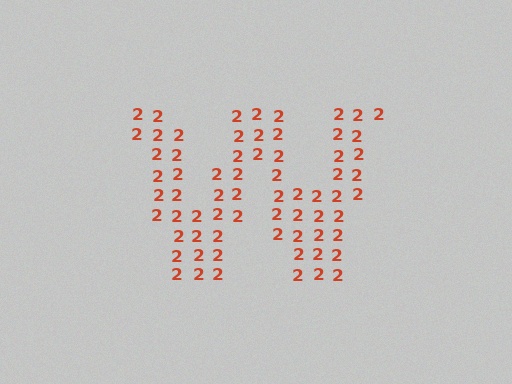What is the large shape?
The large shape is the letter W.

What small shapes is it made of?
It is made of small digit 2's.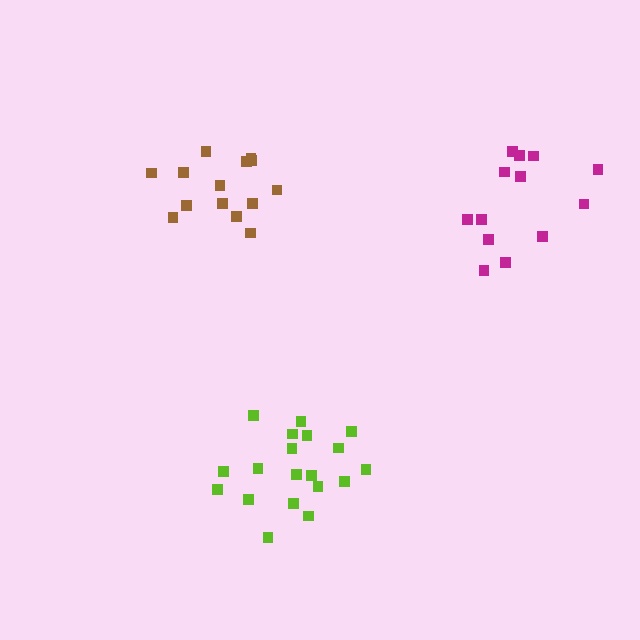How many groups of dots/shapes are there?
There are 3 groups.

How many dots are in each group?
Group 1: 19 dots, Group 2: 13 dots, Group 3: 14 dots (46 total).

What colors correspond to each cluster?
The clusters are colored: lime, magenta, brown.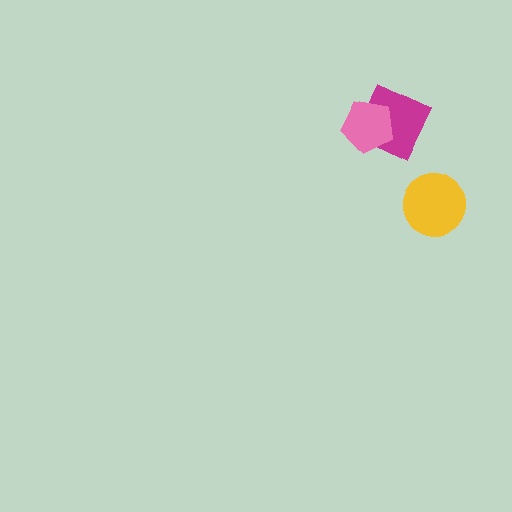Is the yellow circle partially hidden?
No, no other shape covers it.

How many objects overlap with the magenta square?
1 object overlaps with the magenta square.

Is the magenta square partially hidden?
Yes, it is partially covered by another shape.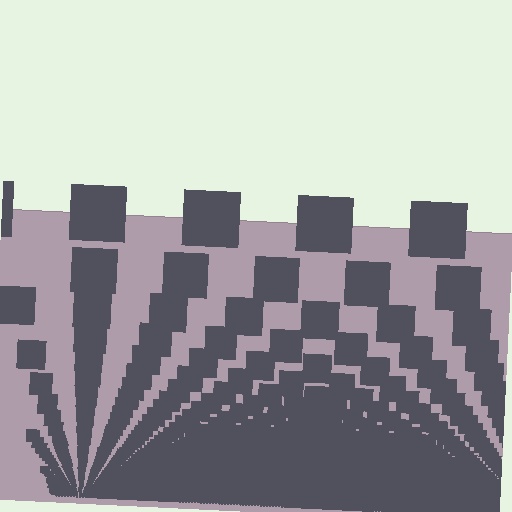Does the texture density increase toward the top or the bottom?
Density increases toward the bottom.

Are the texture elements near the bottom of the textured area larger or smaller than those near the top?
Smaller. The gradient is inverted — elements near the bottom are smaller and denser.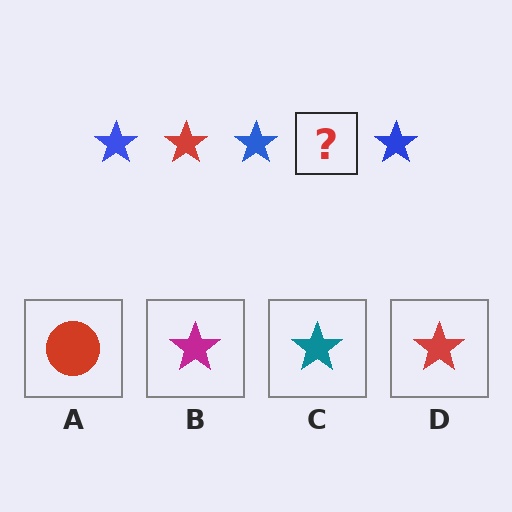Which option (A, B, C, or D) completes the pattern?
D.